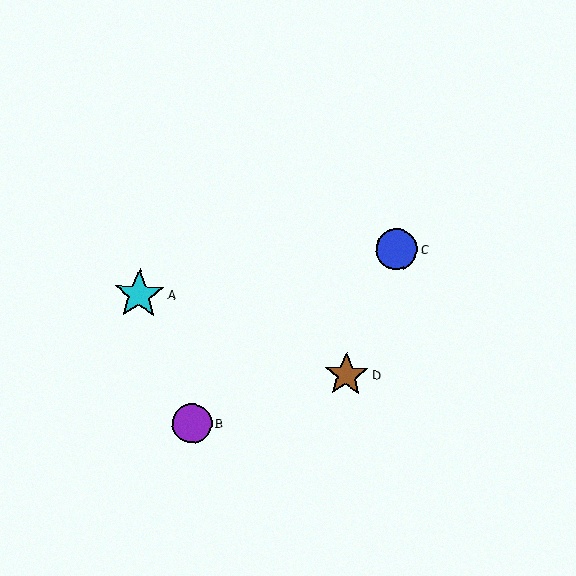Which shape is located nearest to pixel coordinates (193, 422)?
The purple circle (labeled B) at (192, 424) is nearest to that location.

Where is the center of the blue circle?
The center of the blue circle is at (397, 249).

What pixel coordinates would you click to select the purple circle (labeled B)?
Click at (192, 424) to select the purple circle B.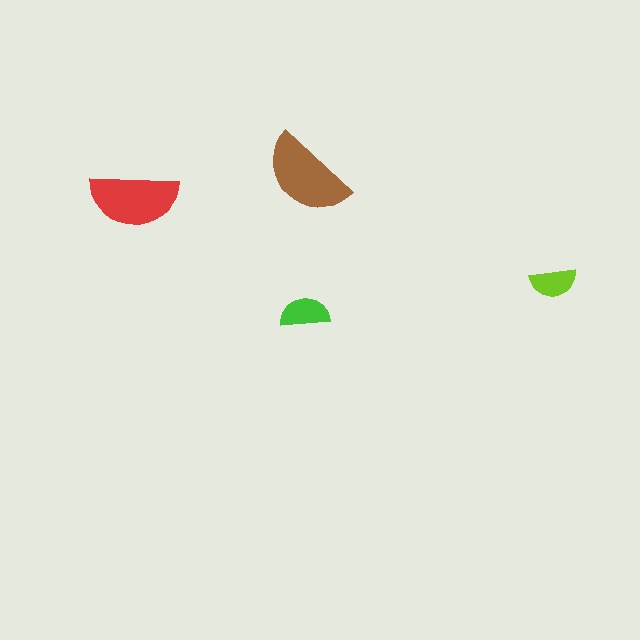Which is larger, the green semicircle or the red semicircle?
The red one.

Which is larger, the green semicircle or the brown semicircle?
The brown one.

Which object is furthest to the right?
The lime semicircle is rightmost.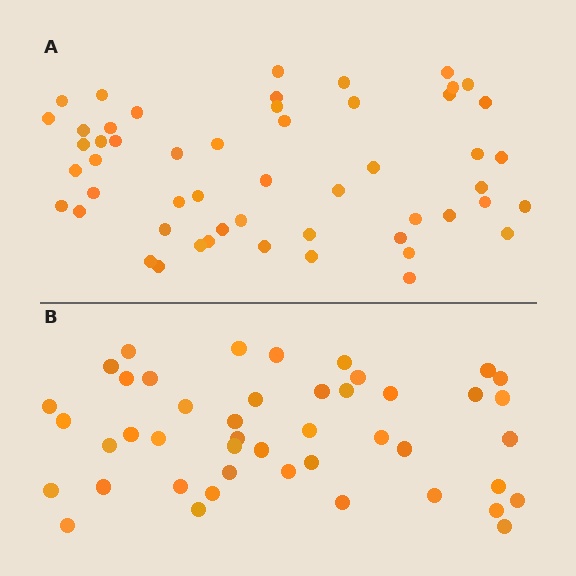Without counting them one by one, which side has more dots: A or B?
Region A (the top region) has more dots.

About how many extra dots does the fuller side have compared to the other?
Region A has roughly 8 or so more dots than region B.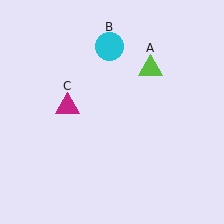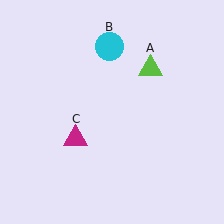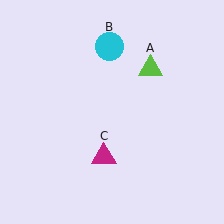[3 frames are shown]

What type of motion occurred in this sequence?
The magenta triangle (object C) rotated counterclockwise around the center of the scene.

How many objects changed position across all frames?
1 object changed position: magenta triangle (object C).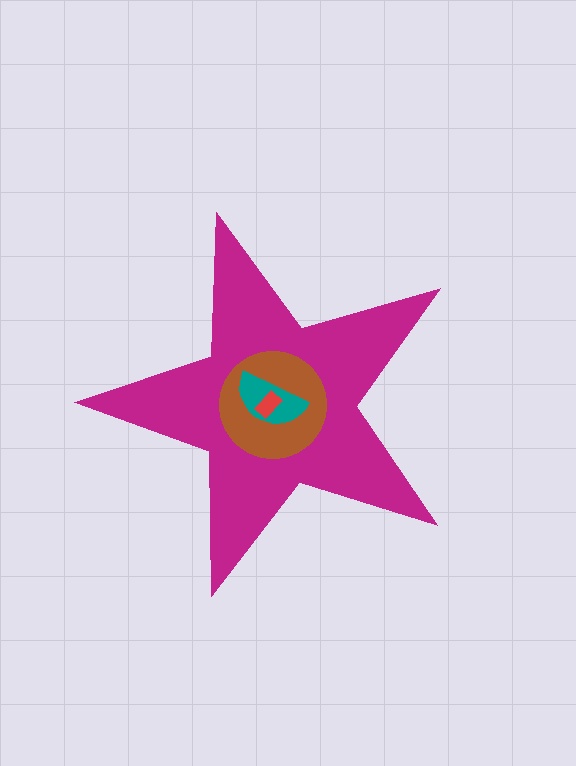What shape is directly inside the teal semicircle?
The red rectangle.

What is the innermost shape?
The red rectangle.